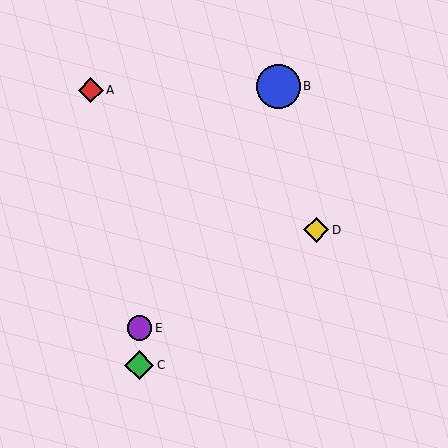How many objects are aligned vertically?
2 objects (C, E) are aligned vertically.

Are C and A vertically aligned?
No, C is at x≈139 and A is at x≈91.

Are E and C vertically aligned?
Yes, both are at x≈139.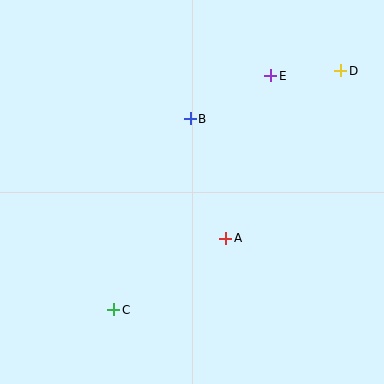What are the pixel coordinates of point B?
Point B is at (190, 119).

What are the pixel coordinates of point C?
Point C is at (114, 310).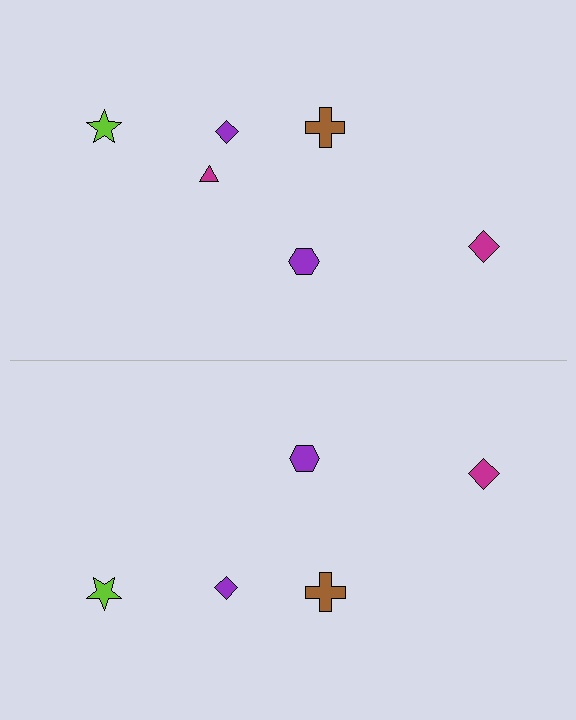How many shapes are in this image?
There are 11 shapes in this image.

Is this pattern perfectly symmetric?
No, the pattern is not perfectly symmetric. A magenta triangle is missing from the bottom side.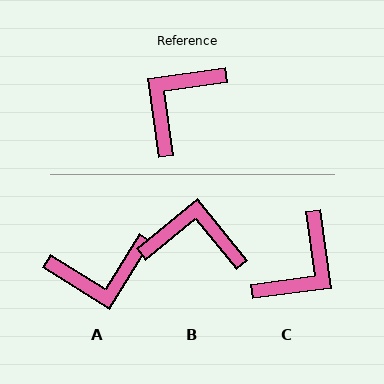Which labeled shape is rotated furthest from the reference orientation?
C, about 180 degrees away.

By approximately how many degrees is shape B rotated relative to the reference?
Approximately 59 degrees clockwise.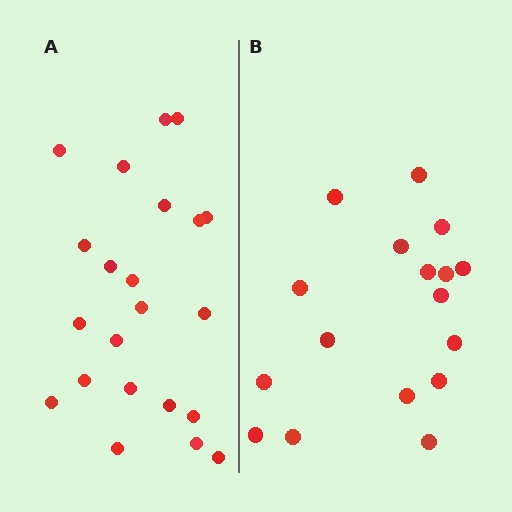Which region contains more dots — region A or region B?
Region A (the left region) has more dots.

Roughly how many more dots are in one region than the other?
Region A has about 5 more dots than region B.